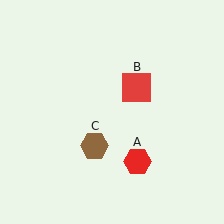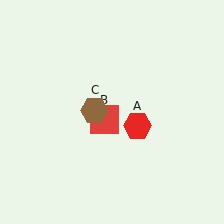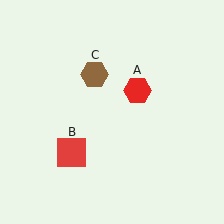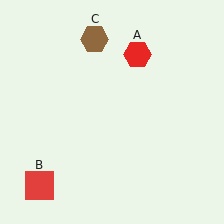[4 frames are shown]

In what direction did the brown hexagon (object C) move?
The brown hexagon (object C) moved up.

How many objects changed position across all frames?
3 objects changed position: red hexagon (object A), red square (object B), brown hexagon (object C).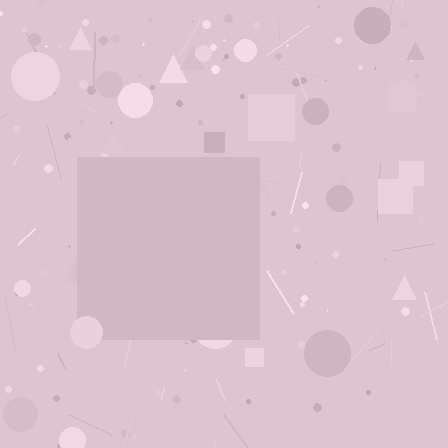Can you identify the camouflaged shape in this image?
The camouflaged shape is a square.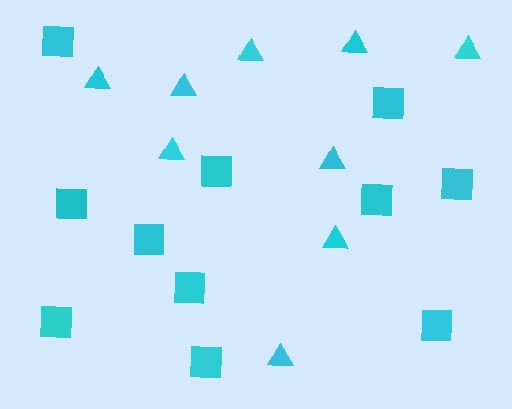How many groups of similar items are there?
There are 2 groups: one group of squares (11) and one group of triangles (9).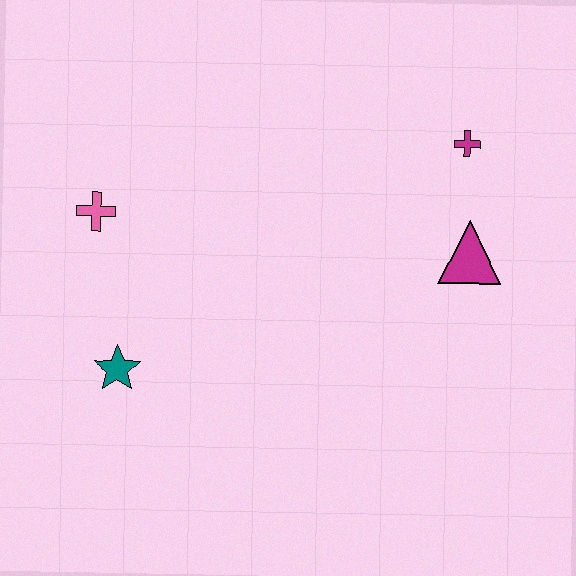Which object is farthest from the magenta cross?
The teal star is farthest from the magenta cross.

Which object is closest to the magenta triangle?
The magenta cross is closest to the magenta triangle.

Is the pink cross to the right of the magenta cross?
No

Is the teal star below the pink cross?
Yes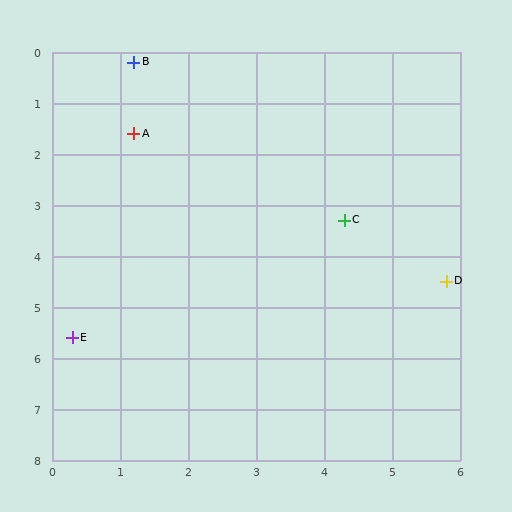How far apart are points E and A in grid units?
Points E and A are about 4.1 grid units apart.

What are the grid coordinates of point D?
Point D is at approximately (5.8, 4.5).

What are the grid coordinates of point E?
Point E is at approximately (0.3, 5.6).